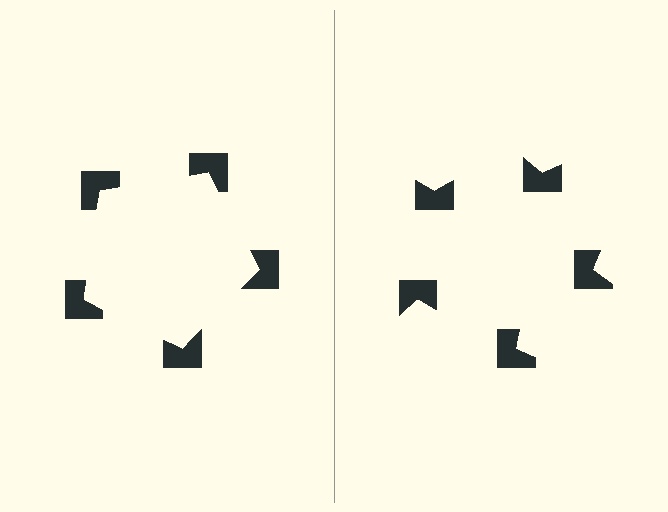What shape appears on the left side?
An illusory pentagon.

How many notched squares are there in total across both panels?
10 — 5 on each side.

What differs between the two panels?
The notched squares are positioned identically on both sides; only the wedge orientations differ. On the left they align to a pentagon; on the right they are misaligned.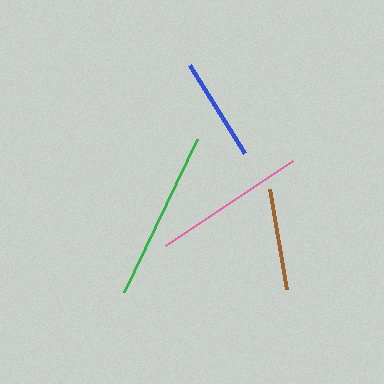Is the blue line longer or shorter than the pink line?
The pink line is longer than the blue line.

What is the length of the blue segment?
The blue segment is approximately 104 pixels long.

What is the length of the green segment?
The green segment is approximately 169 pixels long.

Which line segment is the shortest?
The brown line is the shortest at approximately 101 pixels.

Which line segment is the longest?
The green line is the longest at approximately 169 pixels.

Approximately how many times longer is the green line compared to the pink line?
The green line is approximately 1.1 times the length of the pink line.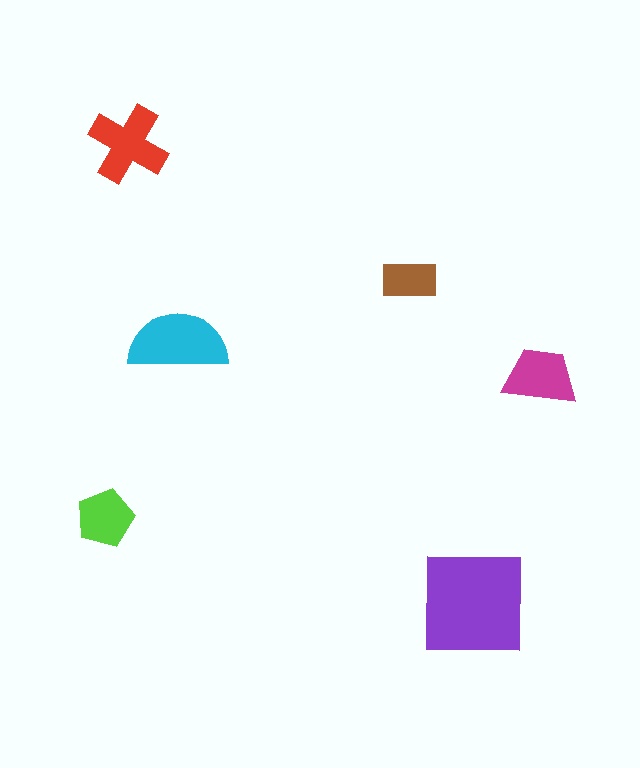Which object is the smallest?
The brown rectangle.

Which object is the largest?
The purple square.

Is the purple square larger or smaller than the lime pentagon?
Larger.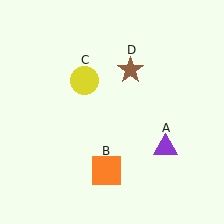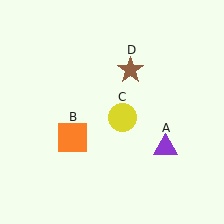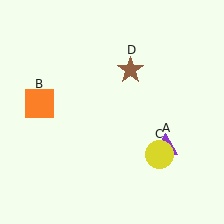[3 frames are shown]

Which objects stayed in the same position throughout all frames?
Purple triangle (object A) and brown star (object D) remained stationary.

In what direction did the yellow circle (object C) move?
The yellow circle (object C) moved down and to the right.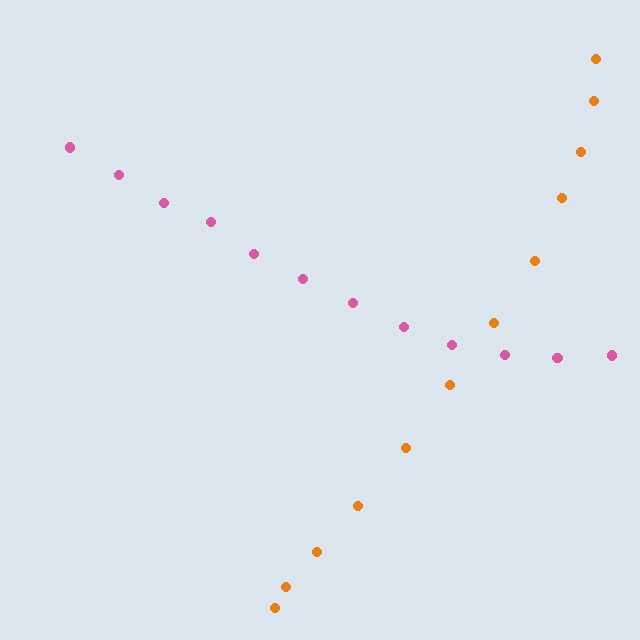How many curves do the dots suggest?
There are 2 distinct paths.